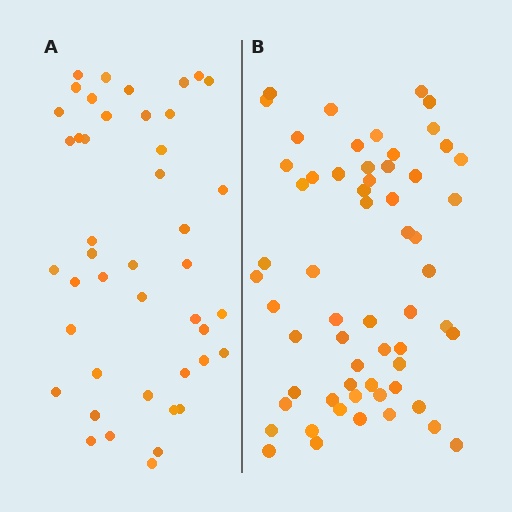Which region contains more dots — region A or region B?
Region B (the right region) has more dots.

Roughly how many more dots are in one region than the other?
Region B has approximately 15 more dots than region A.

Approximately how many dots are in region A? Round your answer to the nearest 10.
About 40 dots. (The exact count is 44, which rounds to 40.)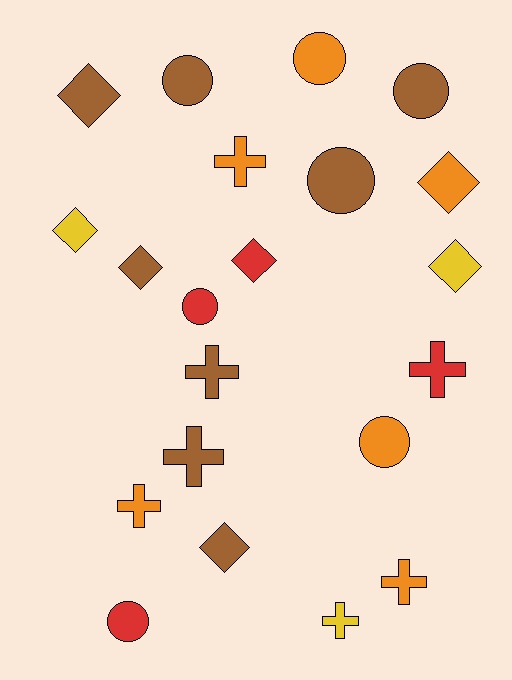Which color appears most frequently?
Brown, with 8 objects.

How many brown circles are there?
There are 3 brown circles.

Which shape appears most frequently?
Cross, with 7 objects.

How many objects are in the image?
There are 21 objects.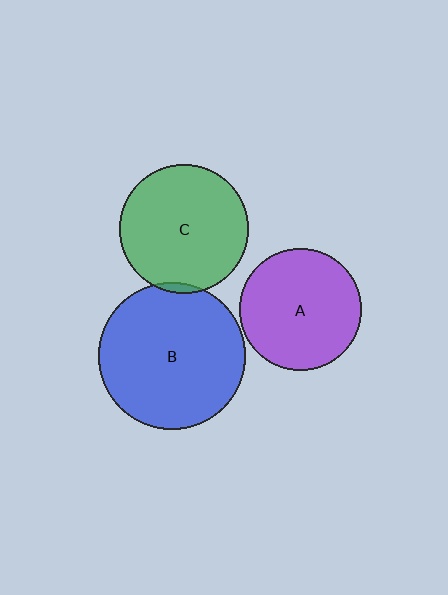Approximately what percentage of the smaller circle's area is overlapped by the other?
Approximately 5%.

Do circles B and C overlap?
Yes.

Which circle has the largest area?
Circle B (blue).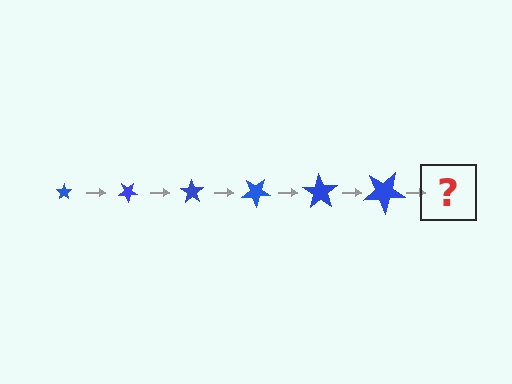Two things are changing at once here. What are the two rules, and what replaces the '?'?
The two rules are that the star grows larger each step and it rotates 35 degrees each step. The '?' should be a star, larger than the previous one and rotated 210 degrees from the start.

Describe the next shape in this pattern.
It should be a star, larger than the previous one and rotated 210 degrees from the start.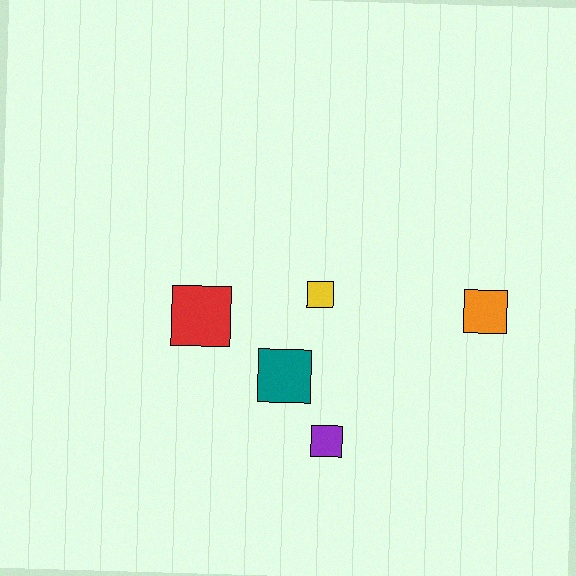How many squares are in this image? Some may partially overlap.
There are 5 squares.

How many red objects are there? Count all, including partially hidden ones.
There is 1 red object.